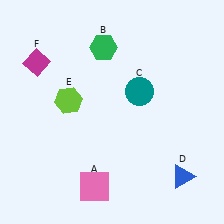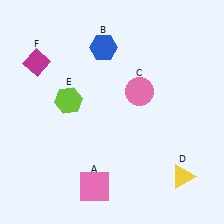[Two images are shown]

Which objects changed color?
B changed from green to blue. C changed from teal to pink. D changed from blue to yellow.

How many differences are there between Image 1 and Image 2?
There are 3 differences between the two images.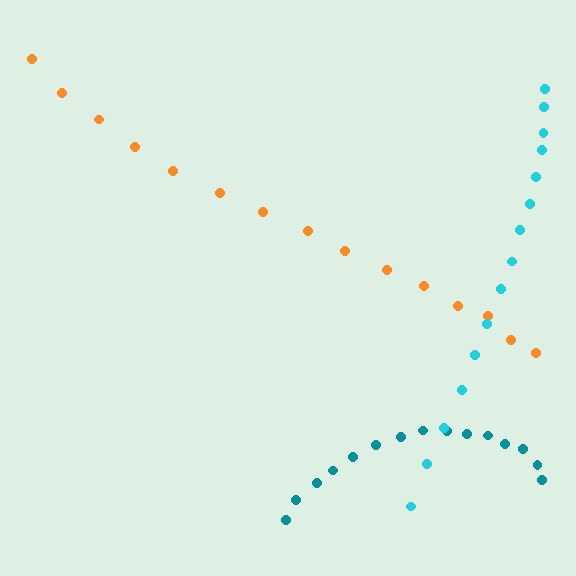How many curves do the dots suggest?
There are 3 distinct paths.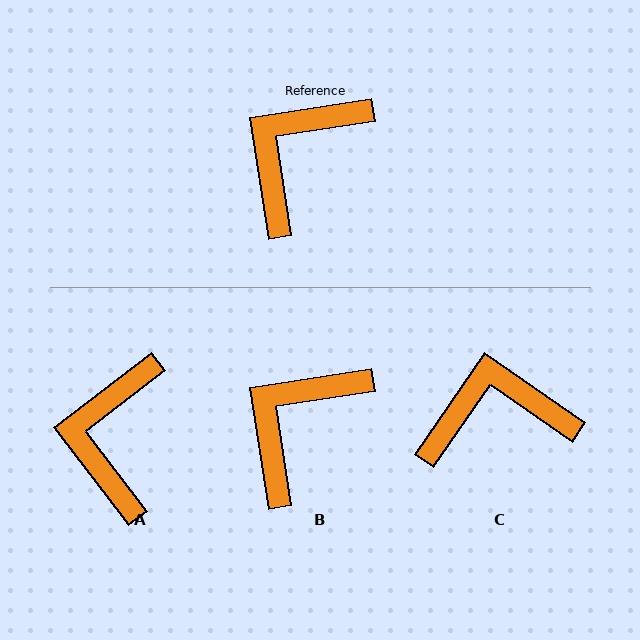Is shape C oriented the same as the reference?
No, it is off by about 43 degrees.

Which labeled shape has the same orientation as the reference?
B.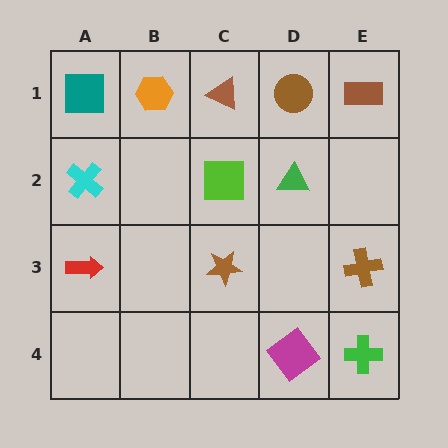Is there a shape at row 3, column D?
No, that cell is empty.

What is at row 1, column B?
An orange hexagon.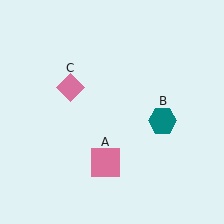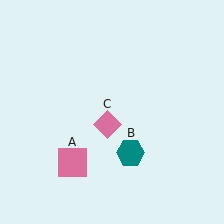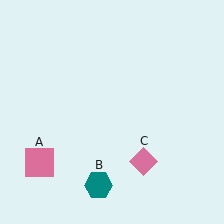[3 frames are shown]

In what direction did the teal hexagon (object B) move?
The teal hexagon (object B) moved down and to the left.